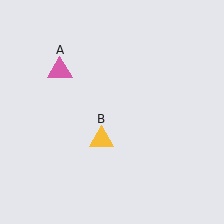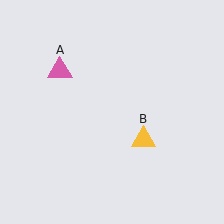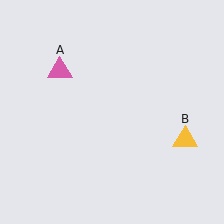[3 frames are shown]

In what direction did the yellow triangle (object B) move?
The yellow triangle (object B) moved right.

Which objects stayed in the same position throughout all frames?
Pink triangle (object A) remained stationary.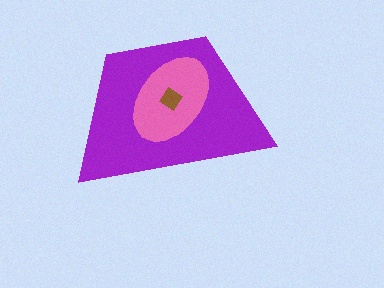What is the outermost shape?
The purple trapezoid.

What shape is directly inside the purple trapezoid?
The pink ellipse.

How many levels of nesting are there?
3.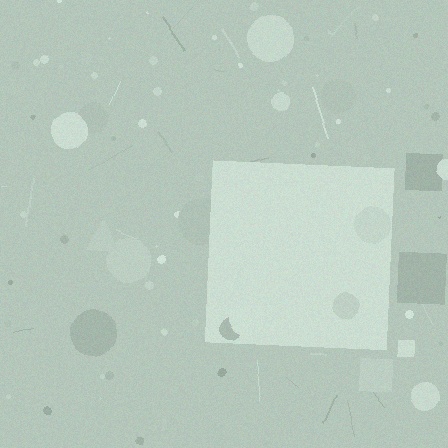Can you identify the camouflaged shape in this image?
The camouflaged shape is a square.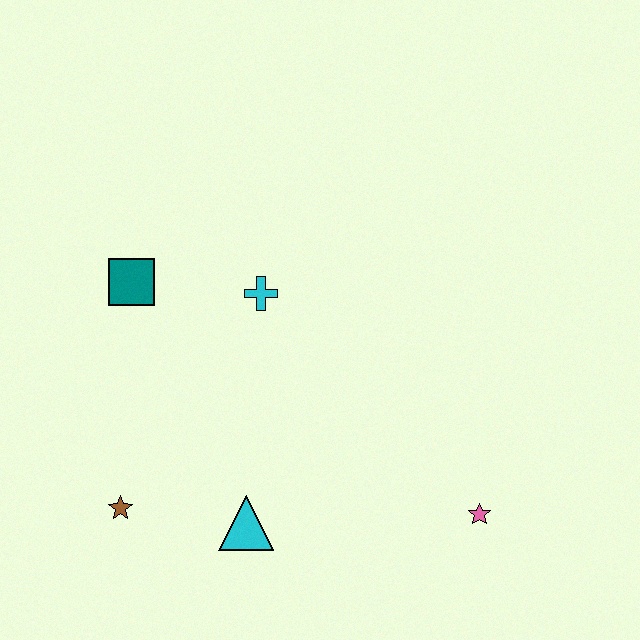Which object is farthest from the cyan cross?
The pink star is farthest from the cyan cross.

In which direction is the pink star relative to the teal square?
The pink star is to the right of the teal square.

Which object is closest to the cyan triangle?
The brown star is closest to the cyan triangle.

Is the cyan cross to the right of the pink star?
No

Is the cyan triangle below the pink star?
Yes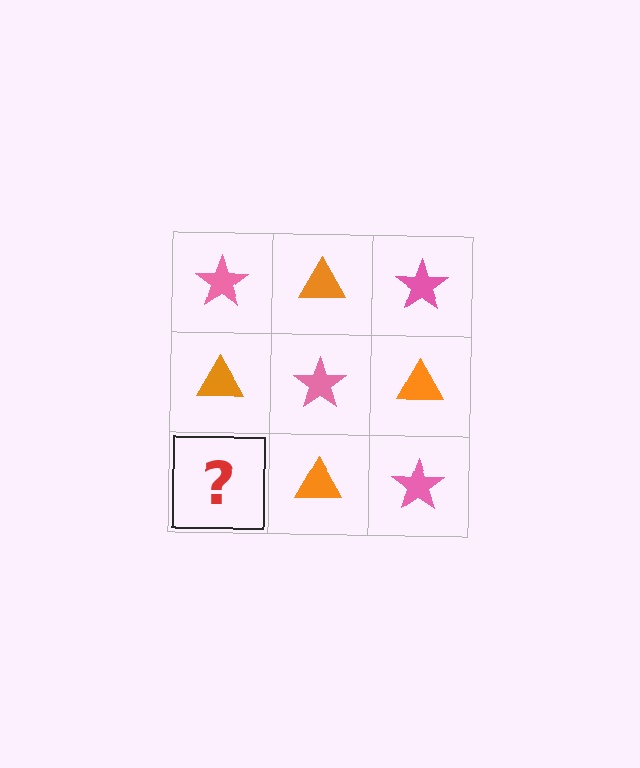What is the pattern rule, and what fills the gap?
The rule is that it alternates pink star and orange triangle in a checkerboard pattern. The gap should be filled with a pink star.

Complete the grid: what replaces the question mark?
The question mark should be replaced with a pink star.